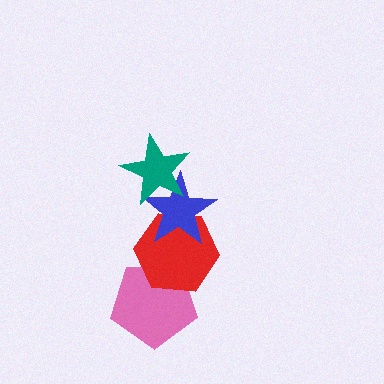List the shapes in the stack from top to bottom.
From top to bottom: the teal star, the blue star, the red hexagon, the pink pentagon.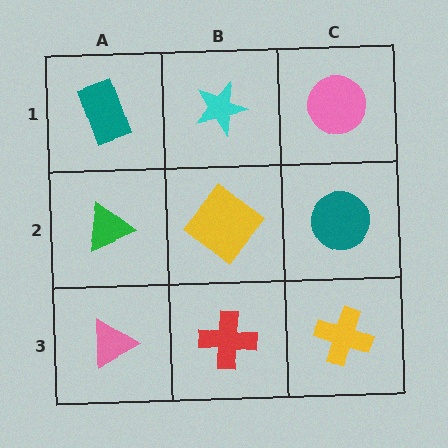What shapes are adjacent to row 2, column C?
A pink circle (row 1, column C), a yellow cross (row 3, column C), a yellow diamond (row 2, column B).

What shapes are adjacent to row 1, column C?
A teal circle (row 2, column C), a cyan star (row 1, column B).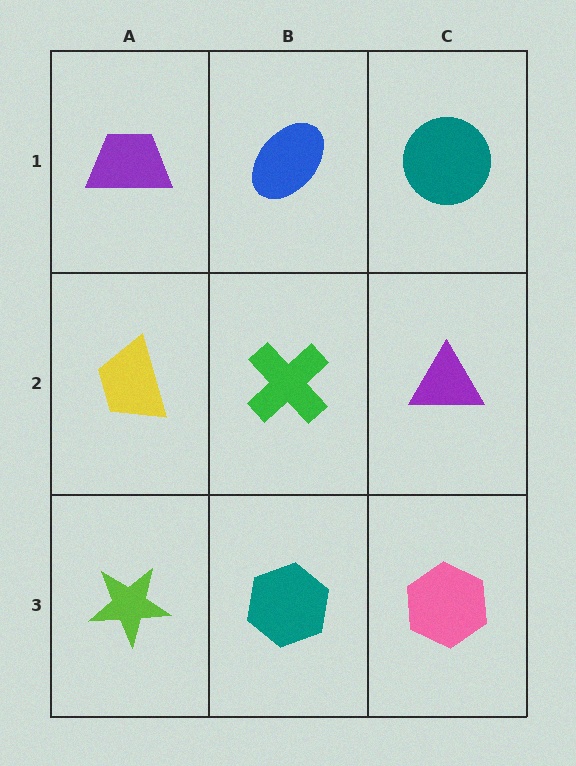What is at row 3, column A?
A lime star.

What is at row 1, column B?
A blue ellipse.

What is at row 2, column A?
A yellow trapezoid.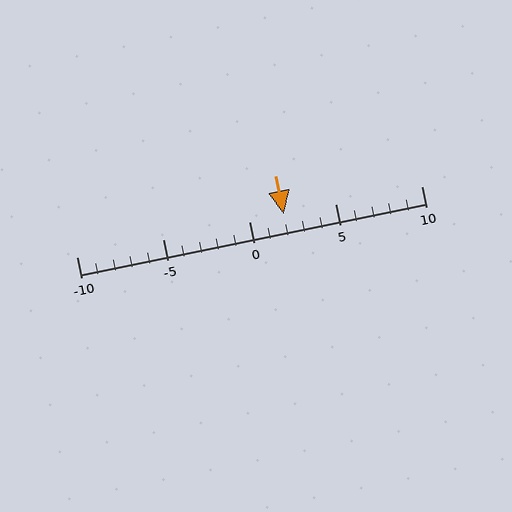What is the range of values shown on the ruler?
The ruler shows values from -10 to 10.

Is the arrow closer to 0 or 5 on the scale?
The arrow is closer to 0.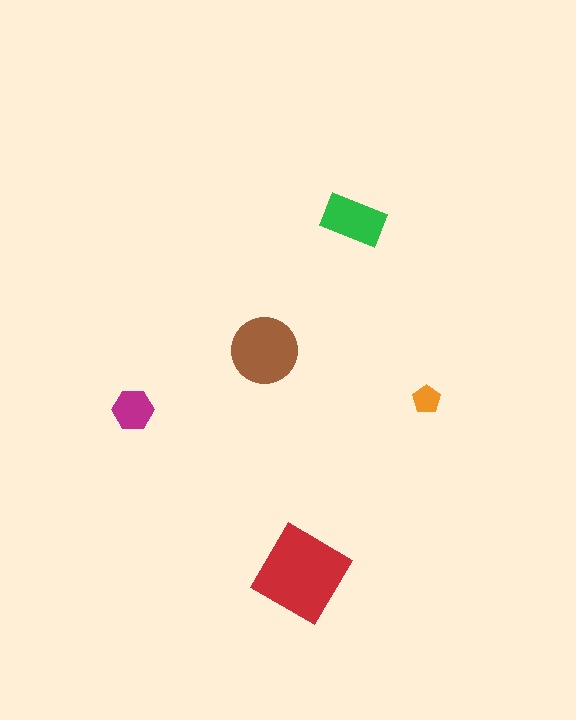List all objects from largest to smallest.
The red diamond, the brown circle, the green rectangle, the magenta hexagon, the orange pentagon.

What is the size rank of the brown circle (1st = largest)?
2nd.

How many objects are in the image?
There are 5 objects in the image.